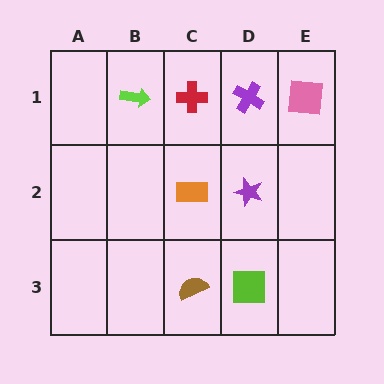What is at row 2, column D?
A purple star.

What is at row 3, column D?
A lime square.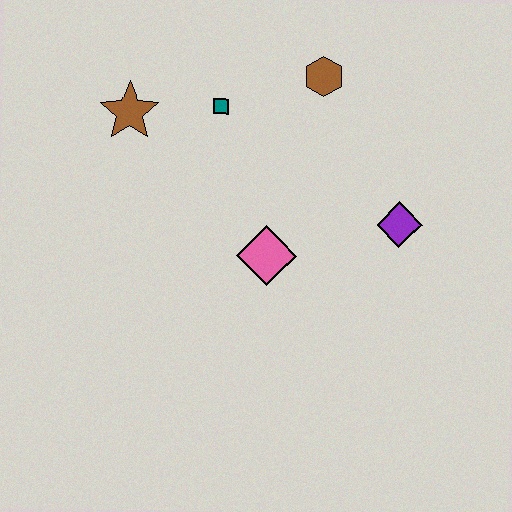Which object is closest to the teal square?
The brown star is closest to the teal square.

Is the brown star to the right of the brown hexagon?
No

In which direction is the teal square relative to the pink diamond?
The teal square is above the pink diamond.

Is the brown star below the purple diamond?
No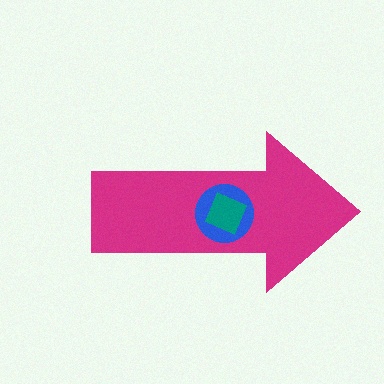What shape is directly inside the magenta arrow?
The blue circle.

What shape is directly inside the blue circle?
The teal square.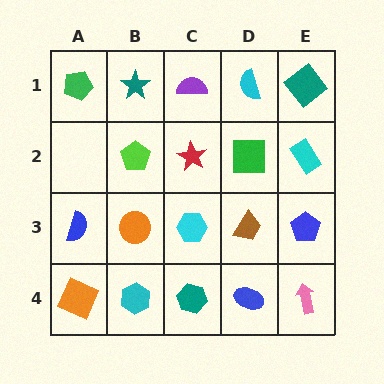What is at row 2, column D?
A green square.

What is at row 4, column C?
A teal hexagon.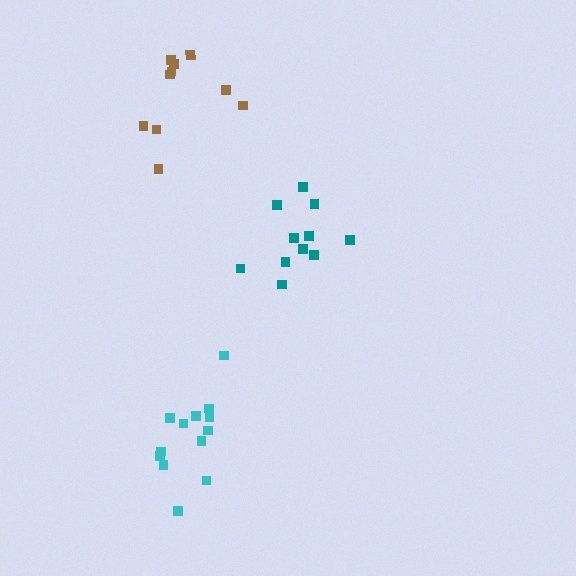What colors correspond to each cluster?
The clusters are colored: cyan, teal, brown.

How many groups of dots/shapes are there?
There are 3 groups.